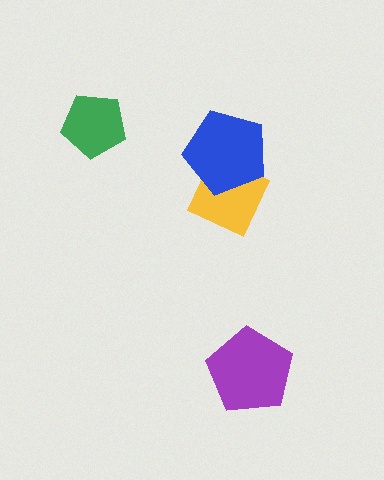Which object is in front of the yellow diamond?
The blue pentagon is in front of the yellow diamond.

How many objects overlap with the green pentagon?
0 objects overlap with the green pentagon.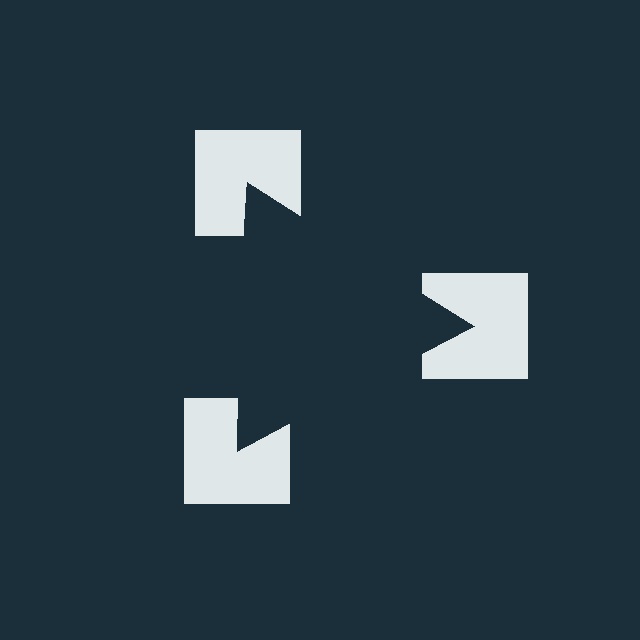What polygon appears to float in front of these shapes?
An illusory triangle — its edges are inferred from the aligned wedge cuts in the notched squares, not physically drawn.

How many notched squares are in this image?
There are 3 — one at each vertex of the illusory triangle.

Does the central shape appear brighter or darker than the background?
It typically appears slightly darker than the background, even though no actual brightness change is drawn.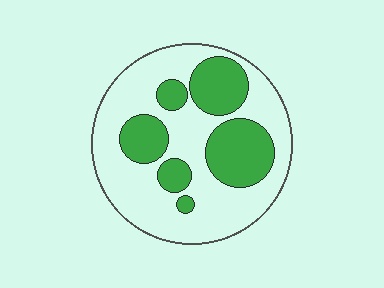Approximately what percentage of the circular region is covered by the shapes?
Approximately 35%.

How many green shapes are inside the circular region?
6.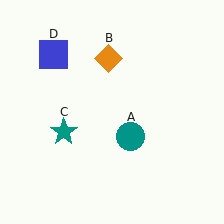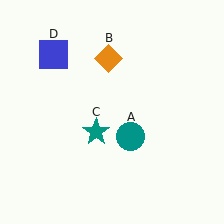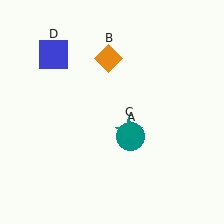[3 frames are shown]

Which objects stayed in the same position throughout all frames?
Teal circle (object A) and orange diamond (object B) and blue square (object D) remained stationary.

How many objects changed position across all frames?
1 object changed position: teal star (object C).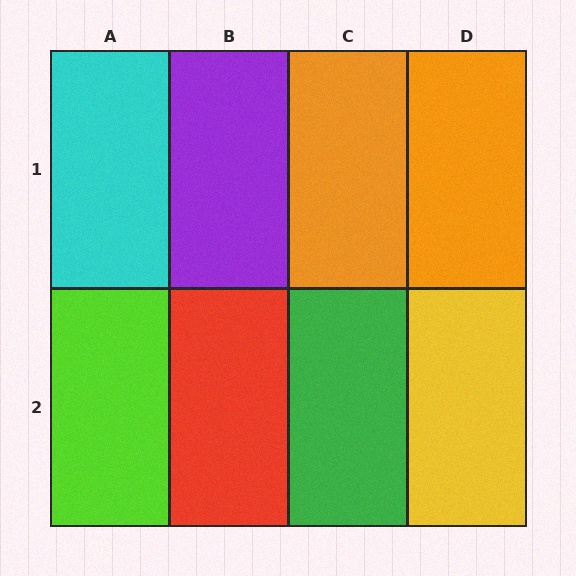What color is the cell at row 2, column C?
Green.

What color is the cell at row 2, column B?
Red.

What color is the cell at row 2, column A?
Lime.